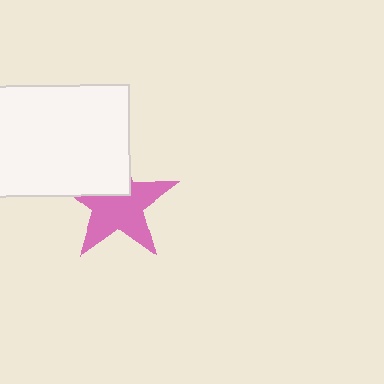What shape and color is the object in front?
The object in front is a white rectangle.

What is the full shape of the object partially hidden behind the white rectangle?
The partially hidden object is a pink star.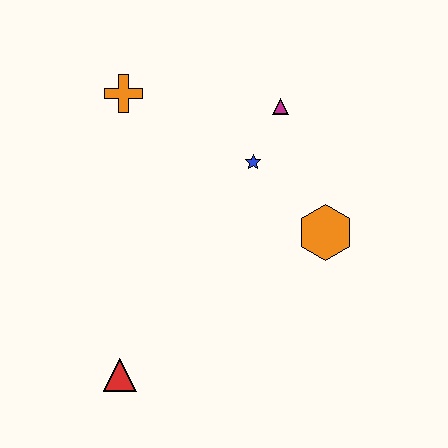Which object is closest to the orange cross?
The blue star is closest to the orange cross.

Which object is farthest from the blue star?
The red triangle is farthest from the blue star.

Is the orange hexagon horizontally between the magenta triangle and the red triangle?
No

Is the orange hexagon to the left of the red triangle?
No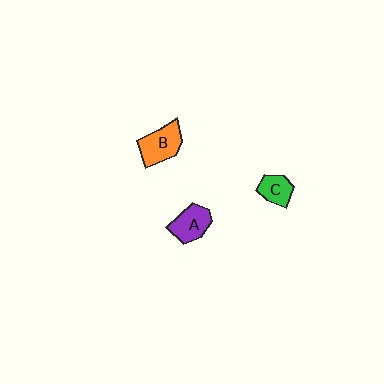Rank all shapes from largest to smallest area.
From largest to smallest: B (orange), A (purple), C (green).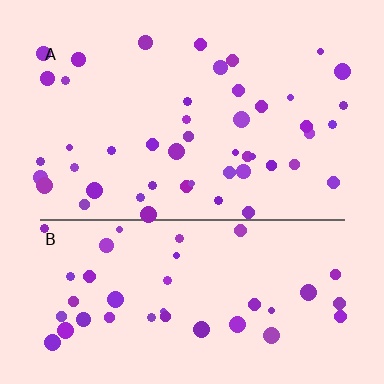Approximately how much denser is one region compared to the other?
Approximately 1.1× — region A over region B.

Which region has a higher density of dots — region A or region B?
A (the top).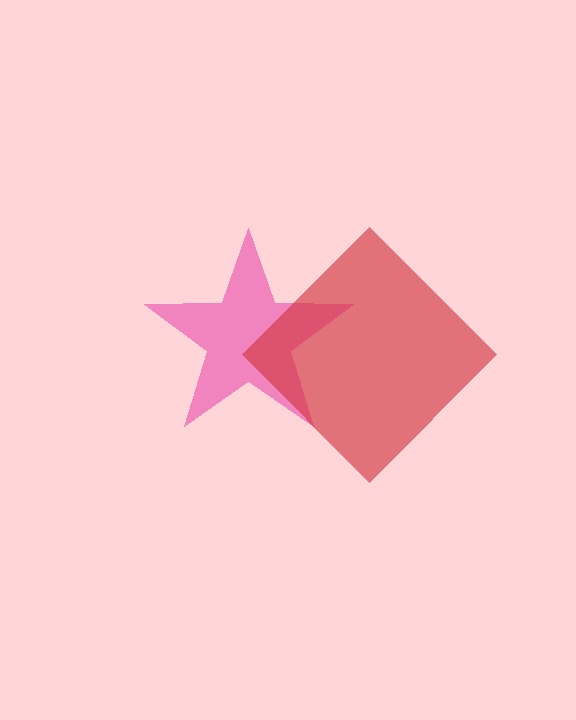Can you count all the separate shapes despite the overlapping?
Yes, there are 2 separate shapes.